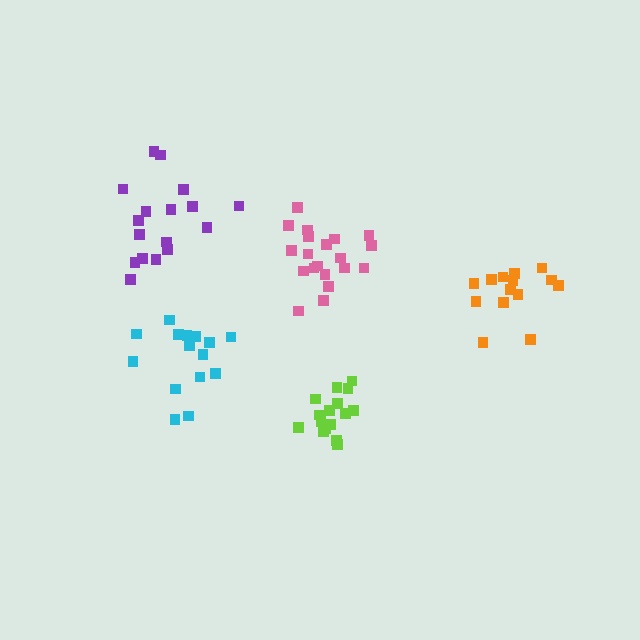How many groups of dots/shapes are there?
There are 5 groups.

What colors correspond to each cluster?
The clusters are colored: purple, cyan, orange, lime, pink.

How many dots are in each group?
Group 1: 17 dots, Group 2: 15 dots, Group 3: 14 dots, Group 4: 16 dots, Group 5: 20 dots (82 total).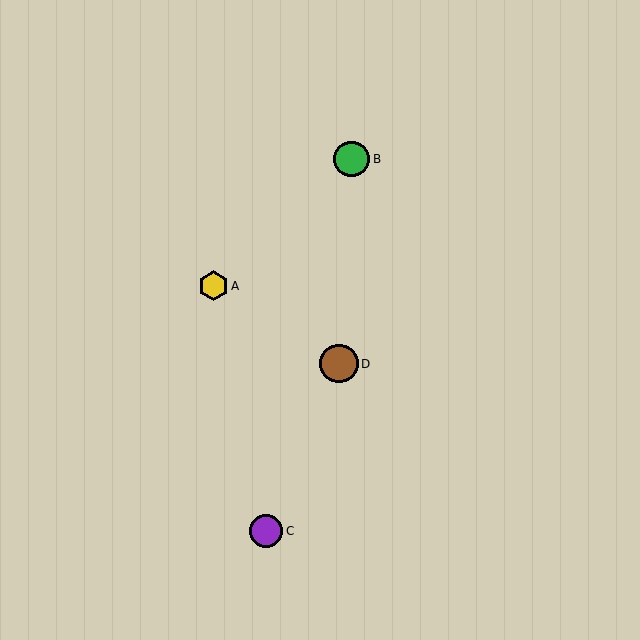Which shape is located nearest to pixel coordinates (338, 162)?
The green circle (labeled B) at (352, 159) is nearest to that location.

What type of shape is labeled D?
Shape D is a brown circle.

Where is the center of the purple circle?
The center of the purple circle is at (266, 531).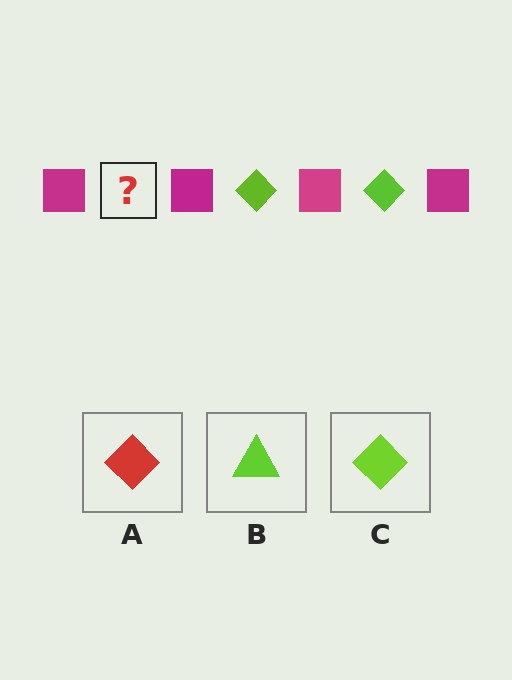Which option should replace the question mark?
Option C.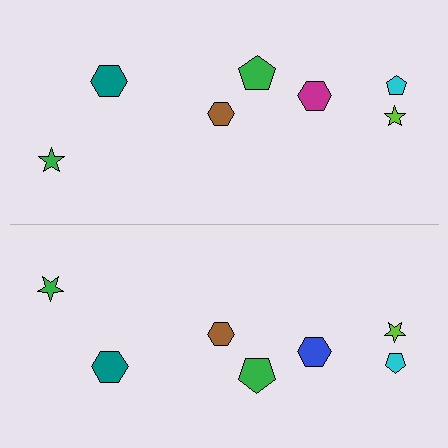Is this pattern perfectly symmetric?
No, the pattern is not perfectly symmetric. The blue hexagon on the bottom side breaks the symmetry — its mirror counterpart is magenta.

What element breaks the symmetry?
The blue hexagon on the bottom side breaks the symmetry — its mirror counterpart is magenta.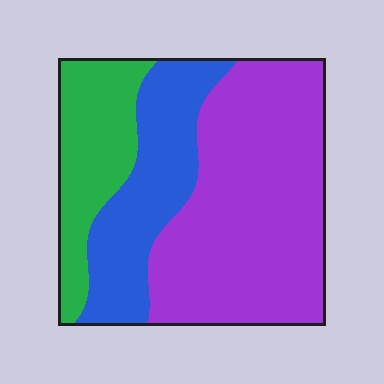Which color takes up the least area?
Green, at roughly 20%.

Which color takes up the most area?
Purple, at roughly 55%.